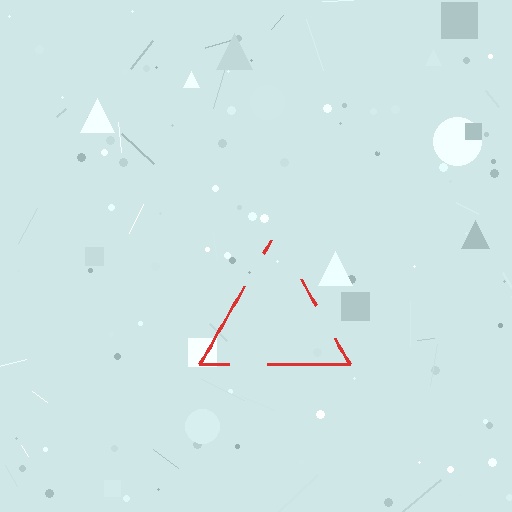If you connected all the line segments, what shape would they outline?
They would outline a triangle.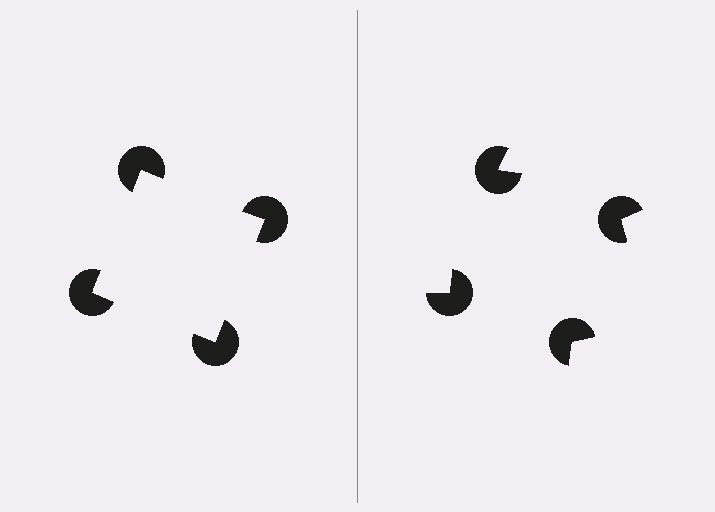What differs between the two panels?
The pac-man discs are positioned identically on both sides; only the wedge orientations differ. On the left they align to a square; on the right they are misaligned.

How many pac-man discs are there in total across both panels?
8 — 4 on each side.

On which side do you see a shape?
An illusory square appears on the left side. On the right side the wedge cuts are rotated, so no coherent shape forms.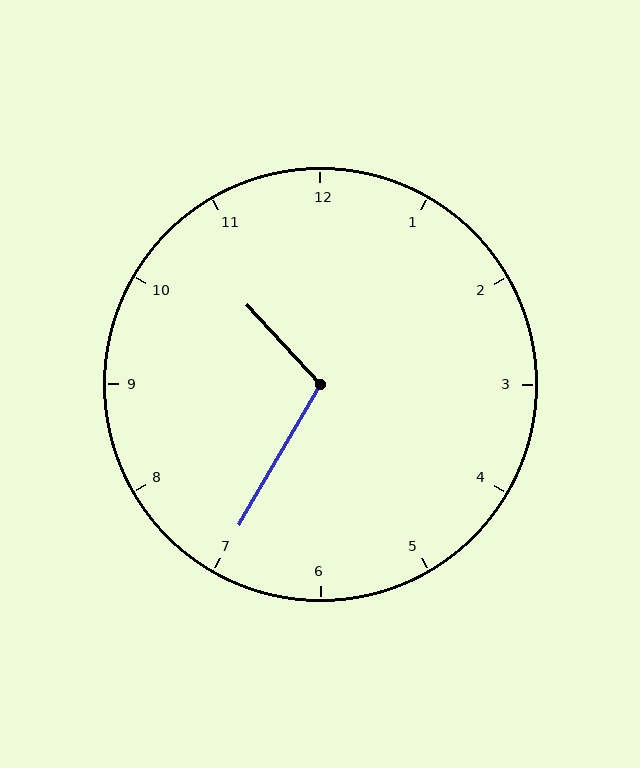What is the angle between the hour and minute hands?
Approximately 108 degrees.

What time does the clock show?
10:35.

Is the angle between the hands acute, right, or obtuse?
It is obtuse.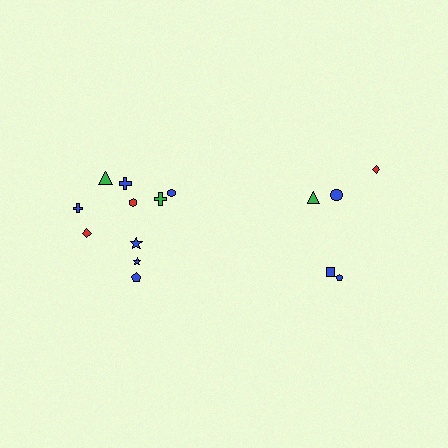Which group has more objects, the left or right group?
The left group.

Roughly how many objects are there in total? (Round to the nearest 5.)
Roughly 15 objects in total.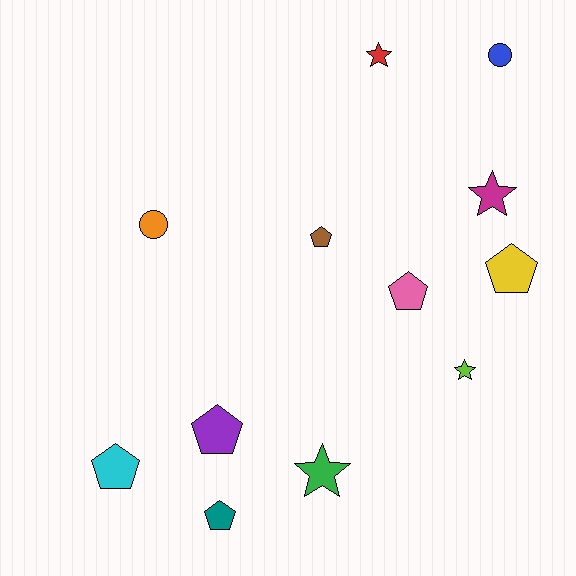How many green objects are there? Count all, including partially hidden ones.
There is 1 green object.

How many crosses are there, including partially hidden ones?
There are no crosses.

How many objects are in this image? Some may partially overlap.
There are 12 objects.